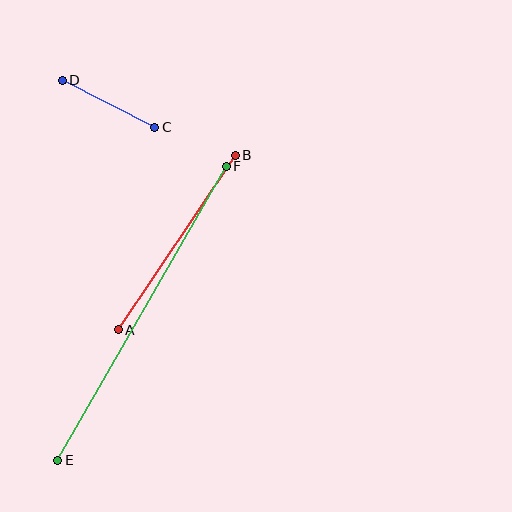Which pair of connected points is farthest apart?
Points E and F are farthest apart.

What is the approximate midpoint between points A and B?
The midpoint is at approximately (177, 242) pixels.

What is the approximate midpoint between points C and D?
The midpoint is at approximately (109, 104) pixels.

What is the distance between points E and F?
The distance is approximately 339 pixels.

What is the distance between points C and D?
The distance is approximately 104 pixels.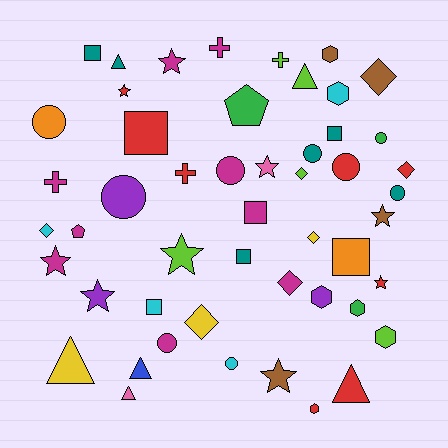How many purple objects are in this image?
There are 3 purple objects.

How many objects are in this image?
There are 50 objects.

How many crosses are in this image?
There are 4 crosses.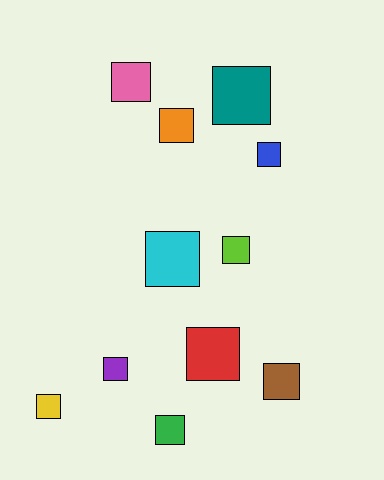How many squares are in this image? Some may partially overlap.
There are 11 squares.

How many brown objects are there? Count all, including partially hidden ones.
There is 1 brown object.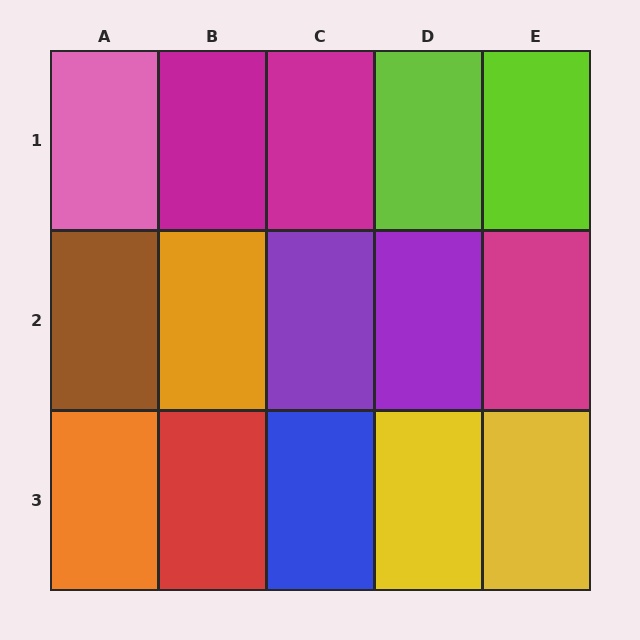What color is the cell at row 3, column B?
Red.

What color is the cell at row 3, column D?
Yellow.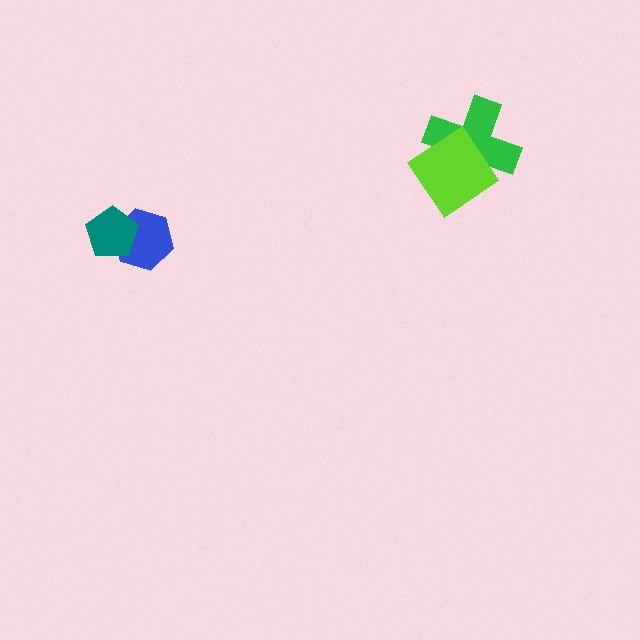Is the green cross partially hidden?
Yes, it is partially covered by another shape.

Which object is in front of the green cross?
The lime diamond is in front of the green cross.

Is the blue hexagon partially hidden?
Yes, it is partially covered by another shape.